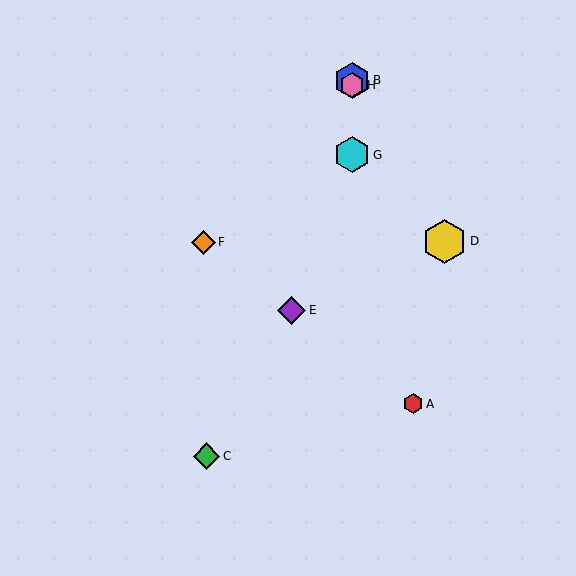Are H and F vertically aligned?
No, H is at x≈352 and F is at x≈203.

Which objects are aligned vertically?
Objects B, G, H are aligned vertically.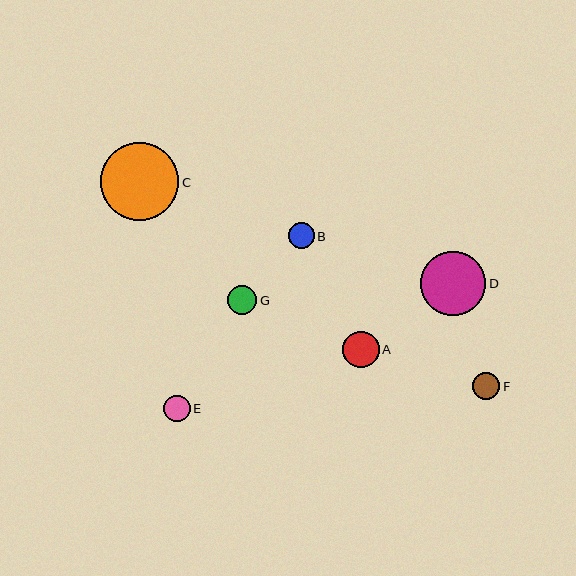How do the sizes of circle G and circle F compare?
Circle G and circle F are approximately the same size.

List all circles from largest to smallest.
From largest to smallest: C, D, A, G, F, E, B.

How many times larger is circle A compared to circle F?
Circle A is approximately 1.3 times the size of circle F.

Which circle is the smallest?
Circle B is the smallest with a size of approximately 26 pixels.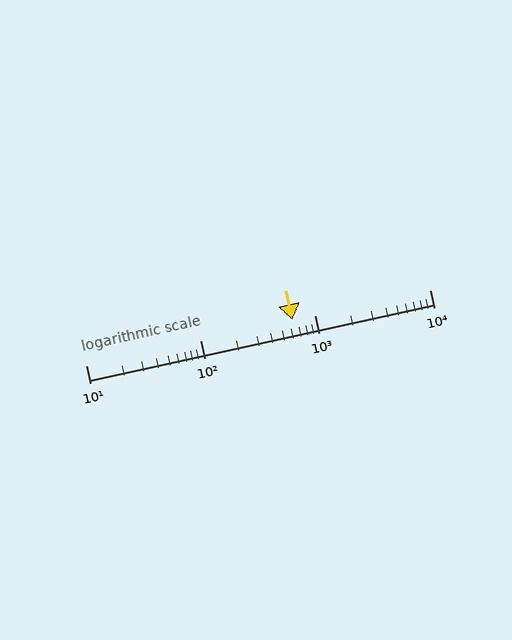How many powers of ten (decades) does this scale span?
The scale spans 3 decades, from 10 to 10000.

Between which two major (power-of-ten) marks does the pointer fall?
The pointer is between 100 and 1000.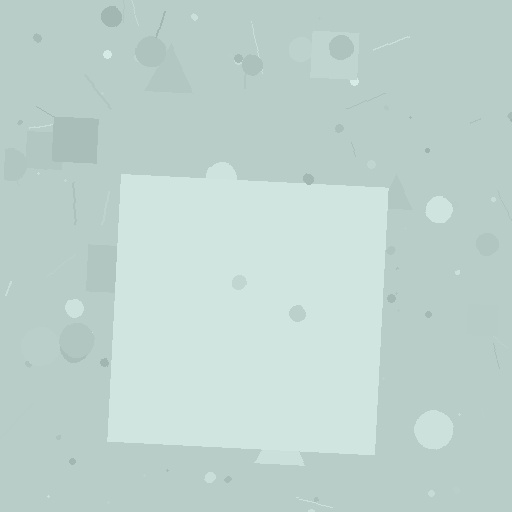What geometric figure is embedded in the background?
A square is embedded in the background.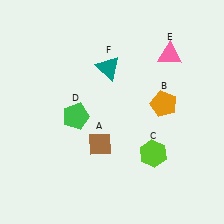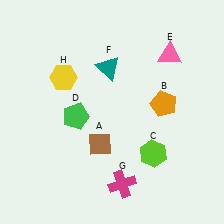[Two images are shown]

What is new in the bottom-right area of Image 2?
A magenta cross (G) was added in the bottom-right area of Image 2.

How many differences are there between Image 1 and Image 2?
There are 2 differences between the two images.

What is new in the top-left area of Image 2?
A yellow hexagon (H) was added in the top-left area of Image 2.